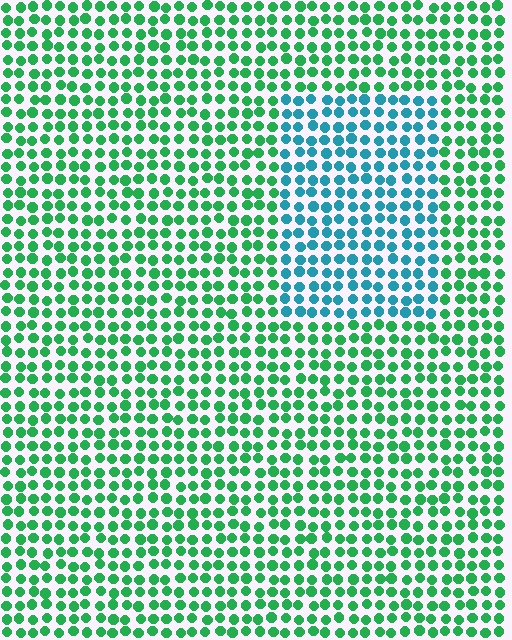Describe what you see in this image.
The image is filled with small green elements in a uniform arrangement. A rectangle-shaped region is visible where the elements are tinted to a slightly different hue, forming a subtle color boundary.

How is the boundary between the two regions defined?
The boundary is defined purely by a slight shift in hue (about 50 degrees). Spacing, size, and orientation are identical on both sides.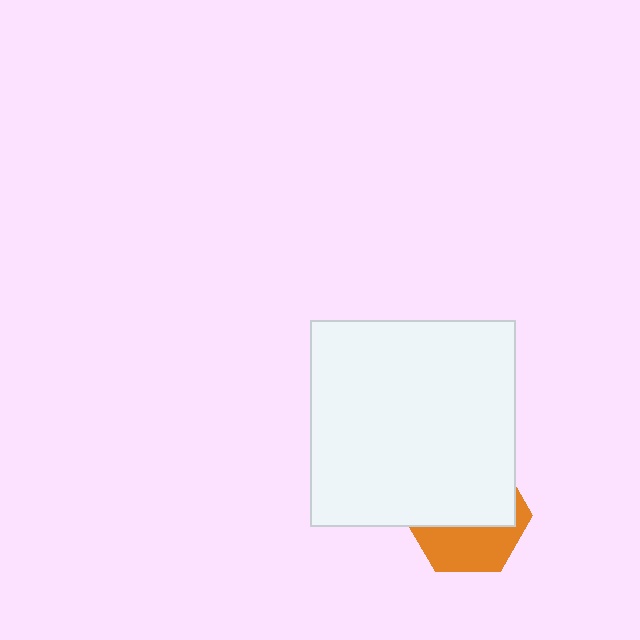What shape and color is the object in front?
The object in front is a white square.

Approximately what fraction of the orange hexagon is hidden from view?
Roughly 60% of the orange hexagon is hidden behind the white square.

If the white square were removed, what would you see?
You would see the complete orange hexagon.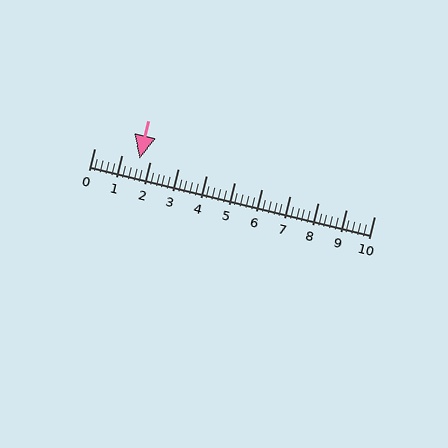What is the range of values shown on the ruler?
The ruler shows values from 0 to 10.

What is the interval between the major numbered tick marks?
The major tick marks are spaced 1 units apart.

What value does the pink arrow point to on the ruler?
The pink arrow points to approximately 1.6.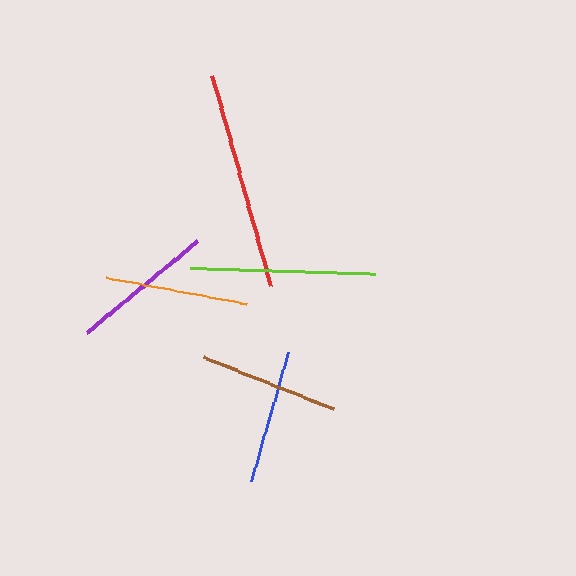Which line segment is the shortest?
The blue line is the shortest at approximately 134 pixels.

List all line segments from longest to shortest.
From longest to shortest: red, lime, purple, orange, brown, blue.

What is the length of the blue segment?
The blue segment is approximately 134 pixels long.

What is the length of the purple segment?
The purple segment is approximately 143 pixels long.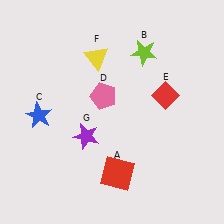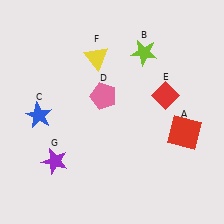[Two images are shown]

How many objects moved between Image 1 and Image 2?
2 objects moved between the two images.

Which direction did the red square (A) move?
The red square (A) moved right.